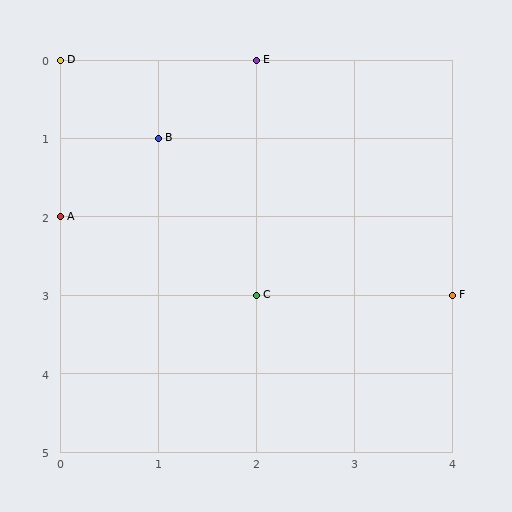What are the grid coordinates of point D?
Point D is at grid coordinates (0, 0).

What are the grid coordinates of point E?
Point E is at grid coordinates (2, 0).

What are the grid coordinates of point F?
Point F is at grid coordinates (4, 3).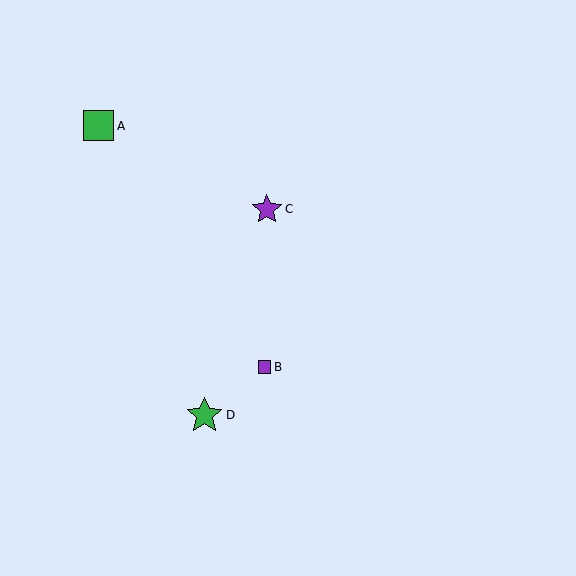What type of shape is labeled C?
Shape C is a purple star.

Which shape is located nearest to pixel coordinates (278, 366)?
The purple square (labeled B) at (265, 367) is nearest to that location.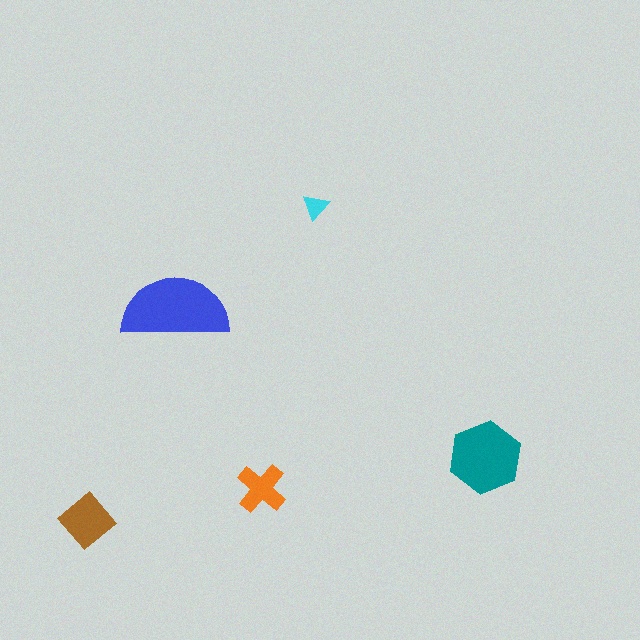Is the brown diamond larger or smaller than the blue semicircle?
Smaller.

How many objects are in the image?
There are 5 objects in the image.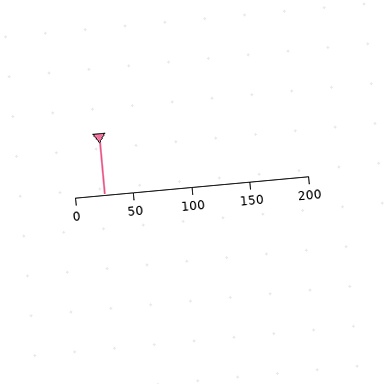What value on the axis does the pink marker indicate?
The marker indicates approximately 25.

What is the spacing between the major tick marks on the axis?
The major ticks are spaced 50 apart.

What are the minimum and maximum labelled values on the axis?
The axis runs from 0 to 200.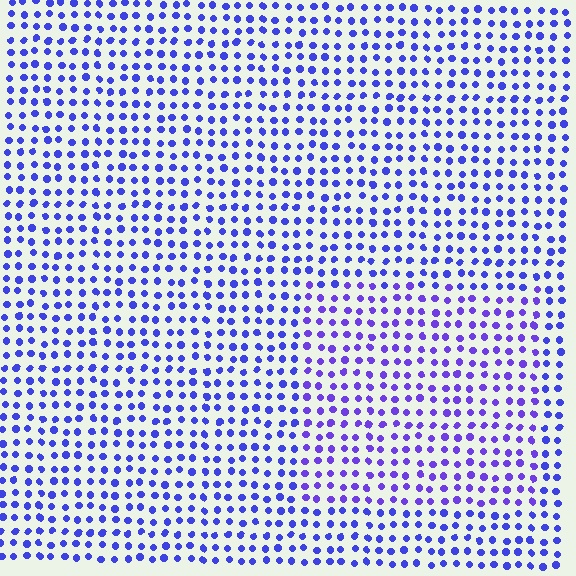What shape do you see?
I see a rectangle.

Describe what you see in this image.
The image is filled with small blue elements in a uniform arrangement. A rectangle-shaped region is visible where the elements are tinted to a slightly different hue, forming a subtle color boundary.